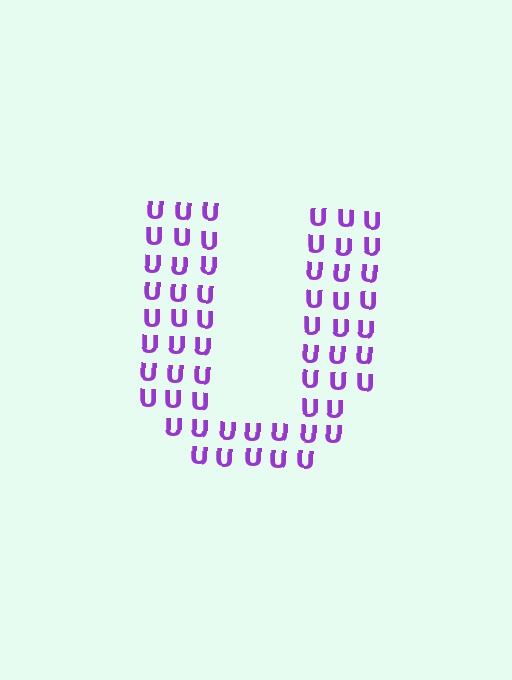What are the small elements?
The small elements are letter U's.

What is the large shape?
The large shape is the letter U.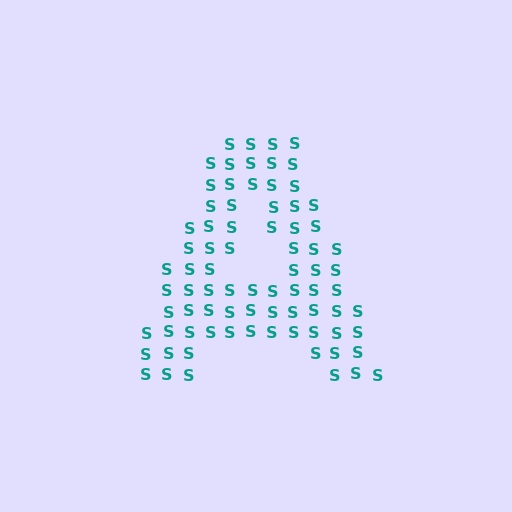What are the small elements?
The small elements are letter S's.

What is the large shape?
The large shape is the letter A.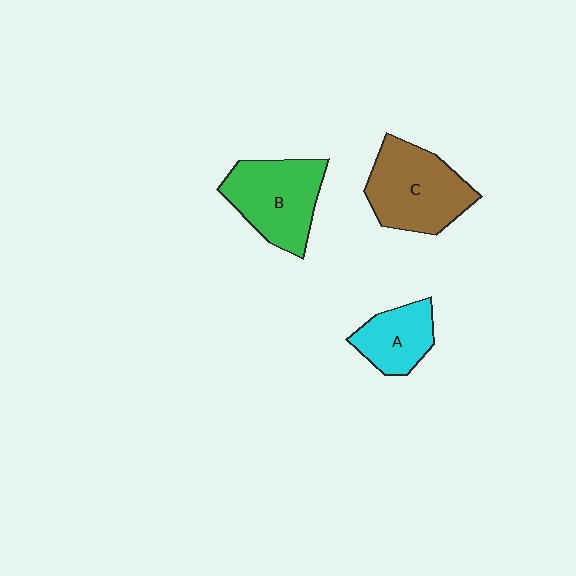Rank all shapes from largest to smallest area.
From largest to smallest: C (brown), B (green), A (cyan).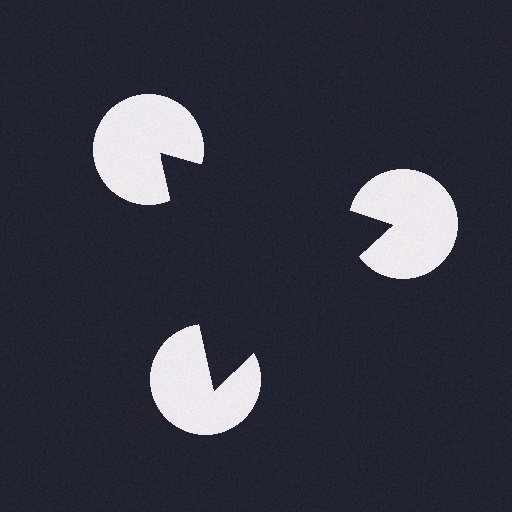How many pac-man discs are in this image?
There are 3 — one at each vertex of the illusory triangle.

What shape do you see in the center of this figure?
An illusory triangle — its edges are inferred from the aligned wedge cuts in the pac-man discs, not physically drawn.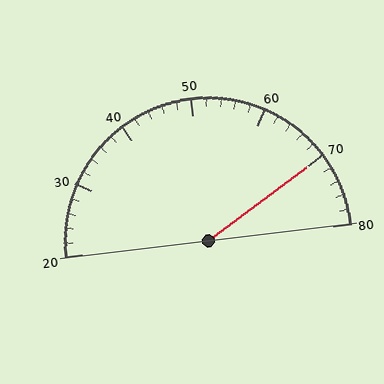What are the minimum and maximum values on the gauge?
The gauge ranges from 20 to 80.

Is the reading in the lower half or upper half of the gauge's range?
The reading is in the upper half of the range (20 to 80).